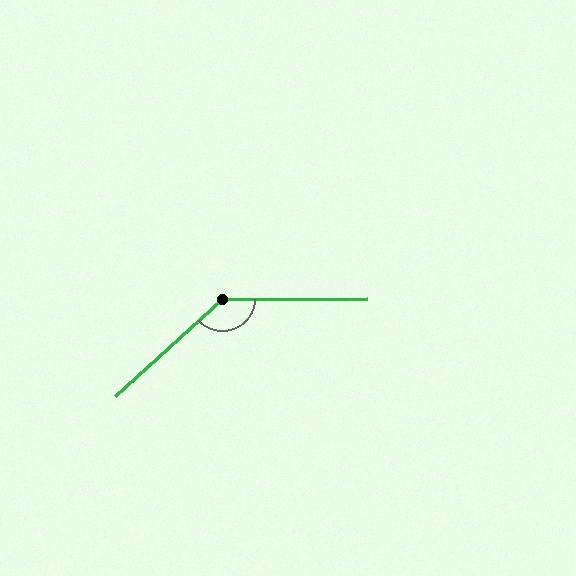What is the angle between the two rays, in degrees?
Approximately 138 degrees.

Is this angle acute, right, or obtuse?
It is obtuse.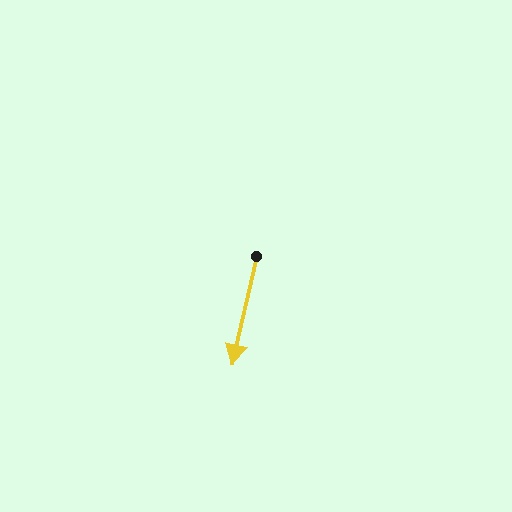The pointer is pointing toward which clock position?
Roughly 6 o'clock.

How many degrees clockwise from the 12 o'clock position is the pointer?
Approximately 192 degrees.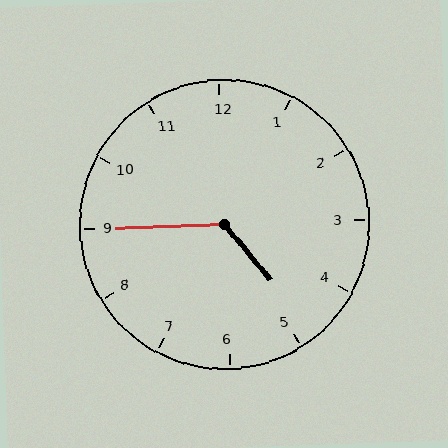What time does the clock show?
4:45.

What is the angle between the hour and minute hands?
Approximately 128 degrees.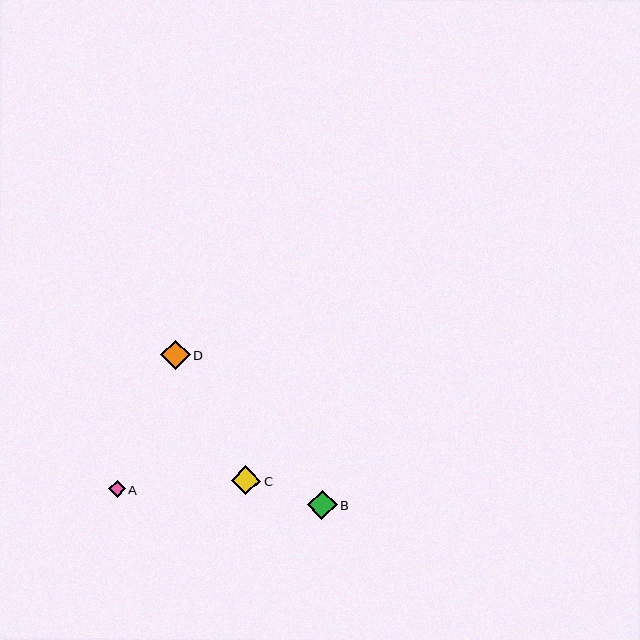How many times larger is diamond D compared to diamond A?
Diamond D is approximately 1.8 times the size of diamond A.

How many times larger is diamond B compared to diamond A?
Diamond B is approximately 1.8 times the size of diamond A.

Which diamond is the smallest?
Diamond A is the smallest with a size of approximately 16 pixels.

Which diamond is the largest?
Diamond D is the largest with a size of approximately 30 pixels.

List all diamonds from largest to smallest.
From largest to smallest: D, B, C, A.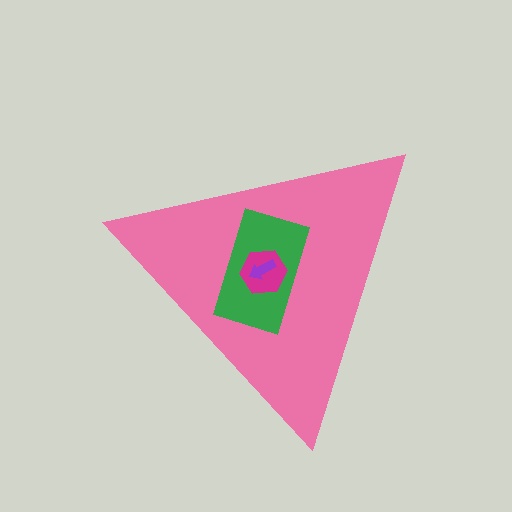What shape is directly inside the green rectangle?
The magenta hexagon.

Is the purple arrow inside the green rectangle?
Yes.